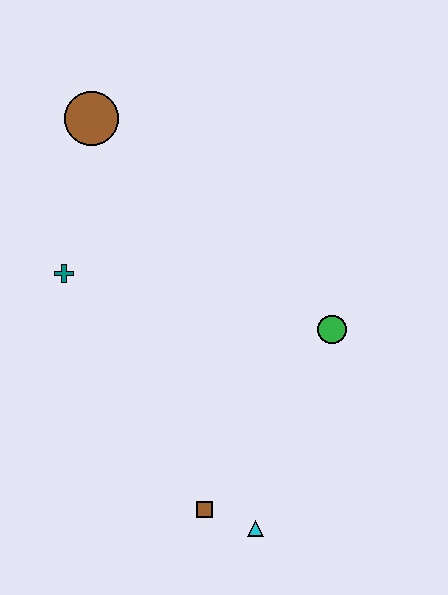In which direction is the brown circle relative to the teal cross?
The brown circle is above the teal cross.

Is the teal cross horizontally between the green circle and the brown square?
No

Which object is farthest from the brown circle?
The cyan triangle is farthest from the brown circle.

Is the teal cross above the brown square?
Yes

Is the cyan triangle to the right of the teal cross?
Yes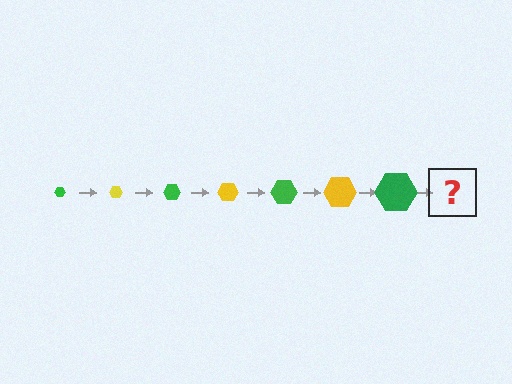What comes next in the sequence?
The next element should be a yellow hexagon, larger than the previous one.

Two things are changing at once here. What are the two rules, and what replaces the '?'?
The two rules are that the hexagon grows larger each step and the color cycles through green and yellow. The '?' should be a yellow hexagon, larger than the previous one.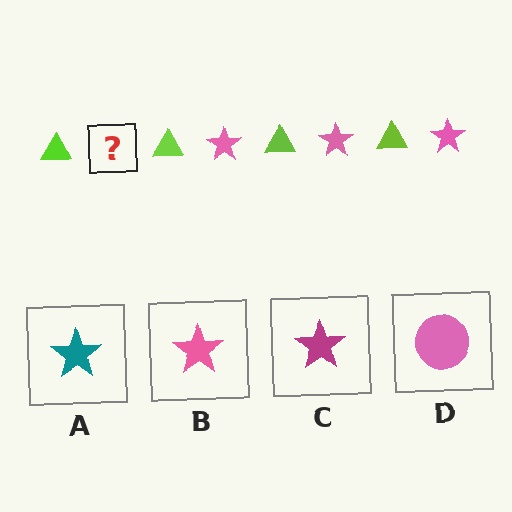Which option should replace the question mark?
Option B.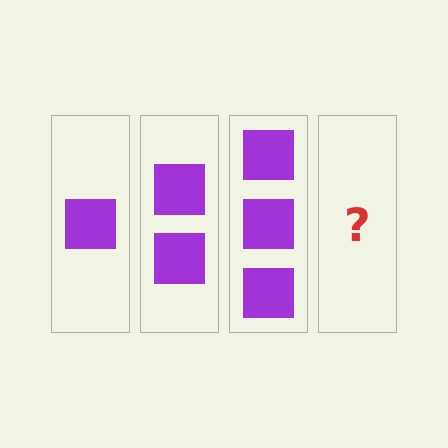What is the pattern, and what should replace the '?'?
The pattern is that each step adds one more square. The '?' should be 4 squares.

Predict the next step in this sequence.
The next step is 4 squares.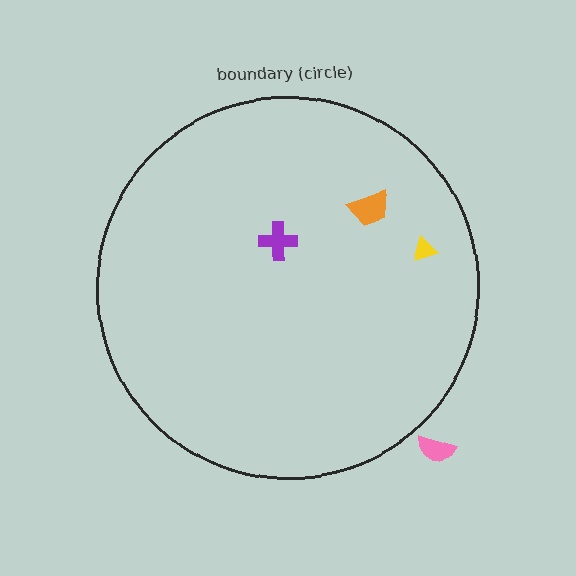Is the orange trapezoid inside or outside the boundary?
Inside.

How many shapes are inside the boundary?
3 inside, 1 outside.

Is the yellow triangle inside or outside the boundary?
Inside.